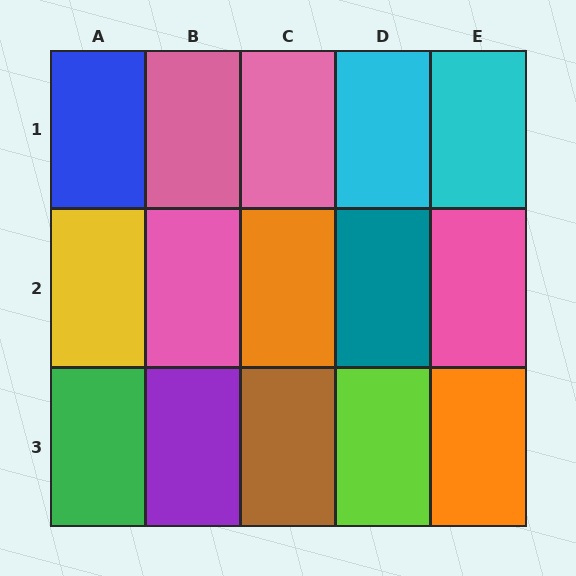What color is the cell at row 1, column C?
Pink.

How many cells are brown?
1 cell is brown.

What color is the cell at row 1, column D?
Cyan.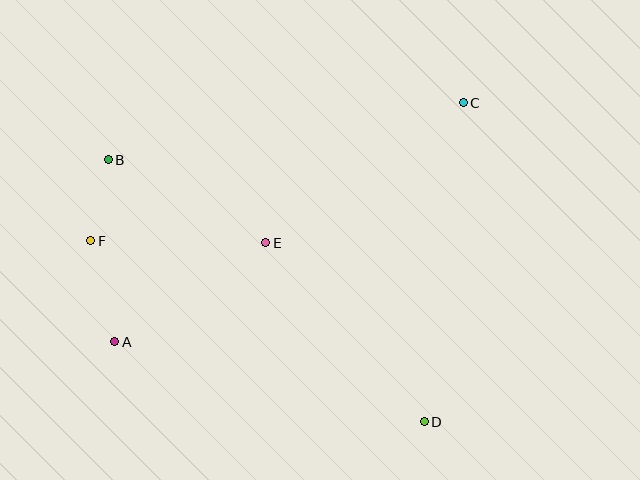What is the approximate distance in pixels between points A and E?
The distance between A and E is approximately 181 pixels.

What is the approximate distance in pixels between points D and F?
The distance between D and F is approximately 379 pixels.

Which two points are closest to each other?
Points B and F are closest to each other.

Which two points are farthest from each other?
Points A and C are farthest from each other.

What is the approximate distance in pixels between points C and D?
The distance between C and D is approximately 322 pixels.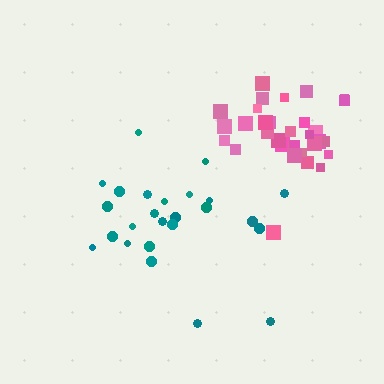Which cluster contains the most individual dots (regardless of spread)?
Pink (32).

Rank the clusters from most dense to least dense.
pink, teal.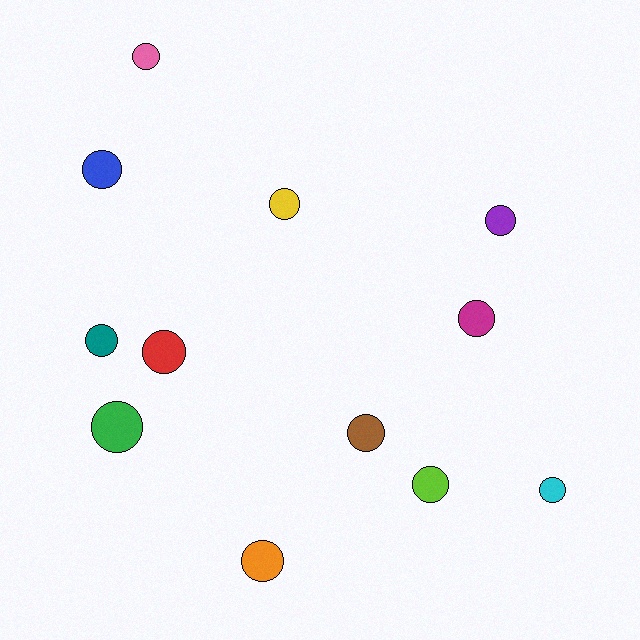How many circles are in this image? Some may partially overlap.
There are 12 circles.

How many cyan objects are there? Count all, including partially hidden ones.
There is 1 cyan object.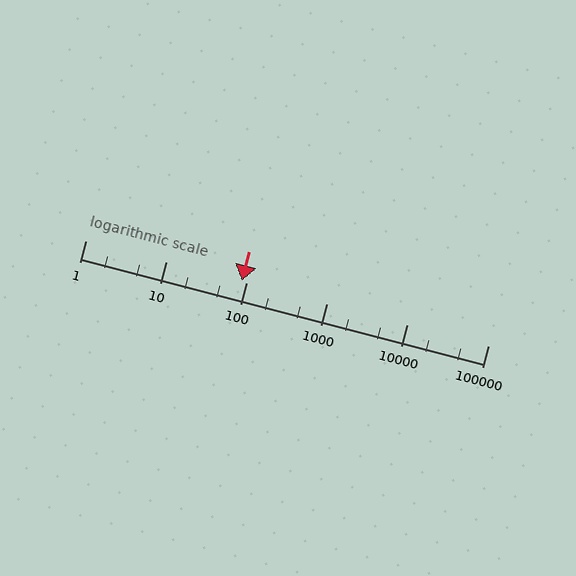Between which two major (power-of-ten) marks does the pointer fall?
The pointer is between 10 and 100.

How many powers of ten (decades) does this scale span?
The scale spans 5 decades, from 1 to 100000.